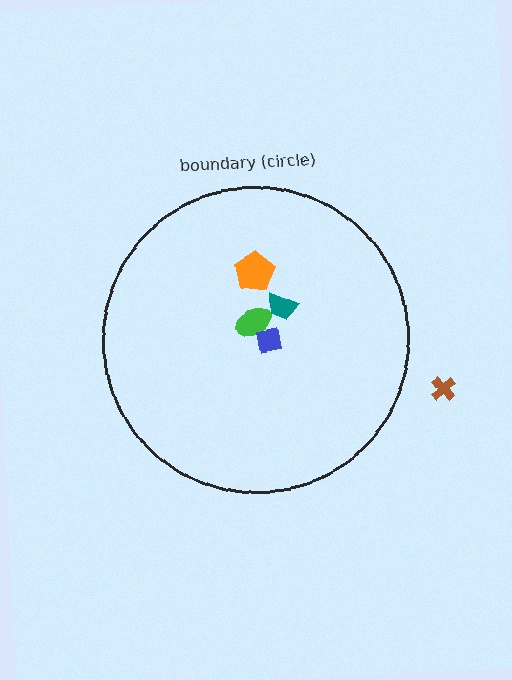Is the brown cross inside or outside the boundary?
Outside.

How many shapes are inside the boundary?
4 inside, 1 outside.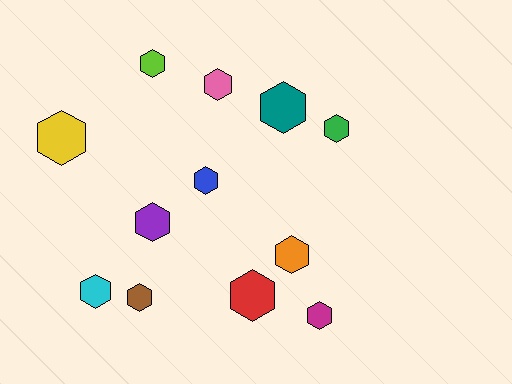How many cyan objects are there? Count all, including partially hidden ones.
There is 1 cyan object.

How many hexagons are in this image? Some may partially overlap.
There are 12 hexagons.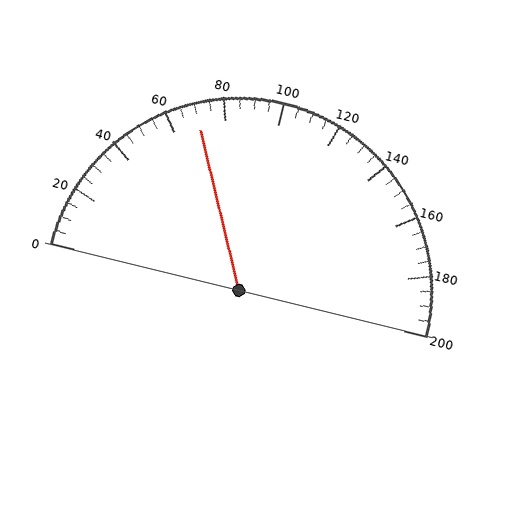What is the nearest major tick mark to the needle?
The nearest major tick mark is 80.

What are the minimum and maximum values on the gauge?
The gauge ranges from 0 to 200.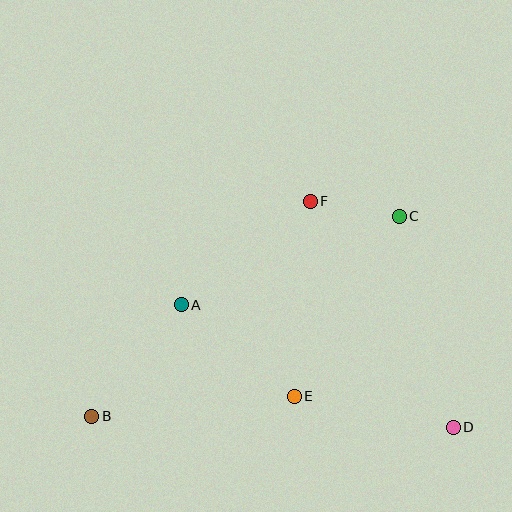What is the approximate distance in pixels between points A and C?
The distance between A and C is approximately 235 pixels.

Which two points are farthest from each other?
Points B and C are farthest from each other.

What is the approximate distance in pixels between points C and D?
The distance between C and D is approximately 218 pixels.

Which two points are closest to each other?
Points C and F are closest to each other.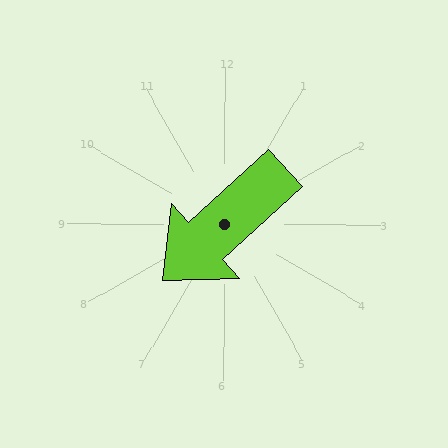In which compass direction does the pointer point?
Southwest.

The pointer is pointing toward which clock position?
Roughly 8 o'clock.